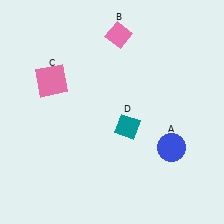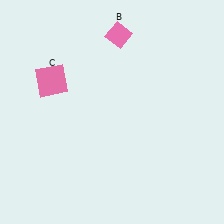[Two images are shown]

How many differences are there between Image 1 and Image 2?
There are 2 differences between the two images.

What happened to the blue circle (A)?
The blue circle (A) was removed in Image 2. It was in the bottom-right area of Image 1.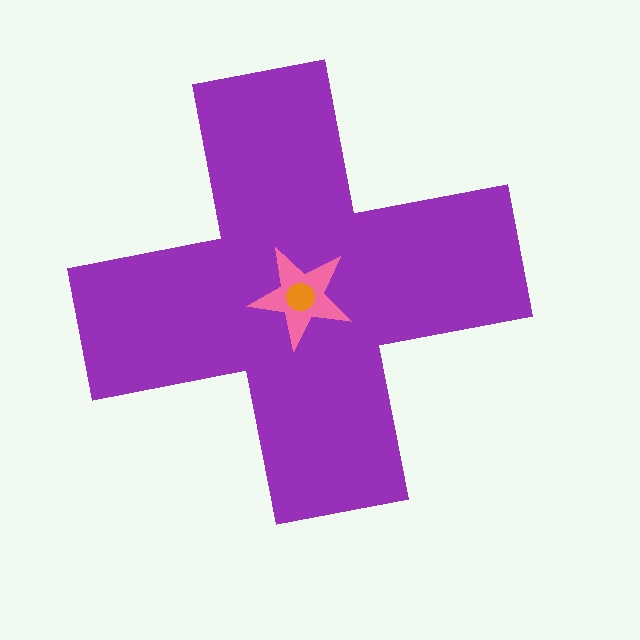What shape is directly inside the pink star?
The orange circle.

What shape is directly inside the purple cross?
The pink star.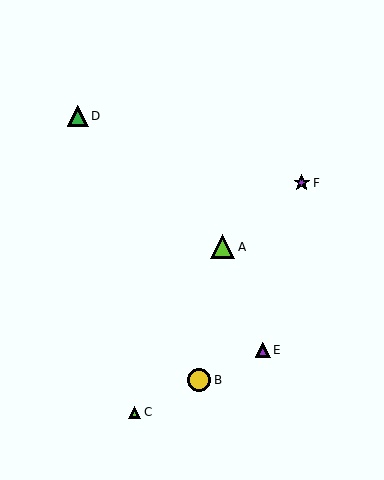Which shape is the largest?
The lime triangle (labeled A) is the largest.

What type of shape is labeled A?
Shape A is a lime triangle.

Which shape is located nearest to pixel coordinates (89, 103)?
The green triangle (labeled D) at (78, 116) is nearest to that location.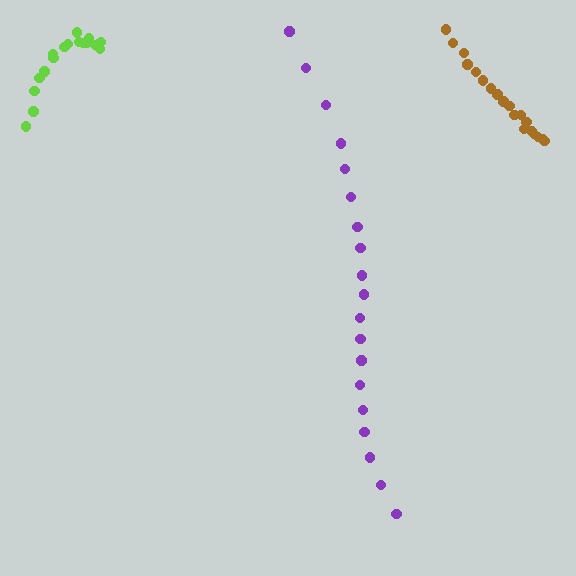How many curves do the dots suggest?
There are 3 distinct paths.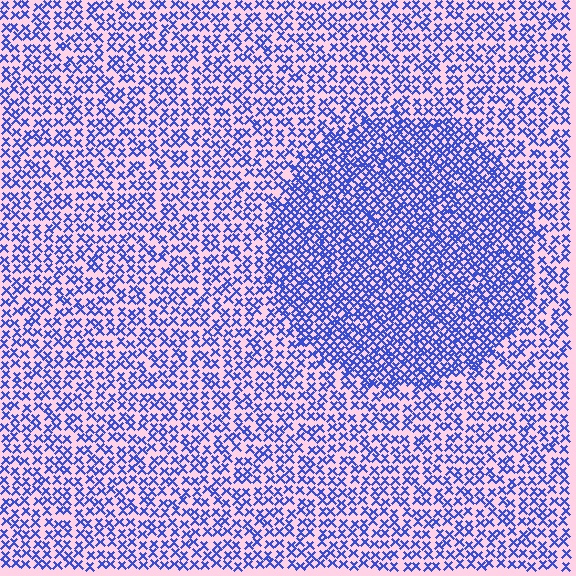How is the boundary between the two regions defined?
The boundary is defined by a change in element density (approximately 1.8x ratio). All elements are the same color, size, and shape.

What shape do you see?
I see a circle.